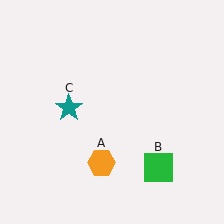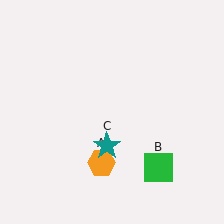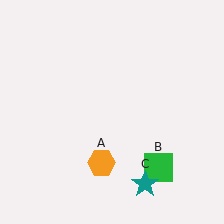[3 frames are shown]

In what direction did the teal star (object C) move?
The teal star (object C) moved down and to the right.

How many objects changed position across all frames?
1 object changed position: teal star (object C).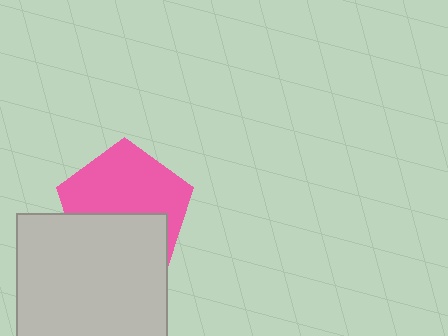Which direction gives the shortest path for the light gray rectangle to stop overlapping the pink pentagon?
Moving down gives the shortest separation.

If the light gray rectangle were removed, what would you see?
You would see the complete pink pentagon.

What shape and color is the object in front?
The object in front is a light gray rectangle.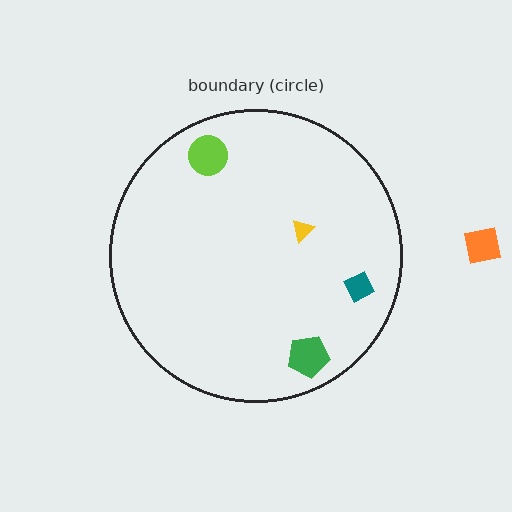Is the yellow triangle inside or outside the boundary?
Inside.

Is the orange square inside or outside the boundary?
Outside.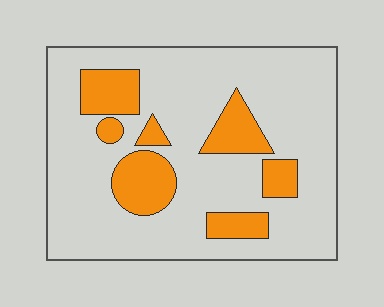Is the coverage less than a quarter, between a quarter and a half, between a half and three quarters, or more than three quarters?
Less than a quarter.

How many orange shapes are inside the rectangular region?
7.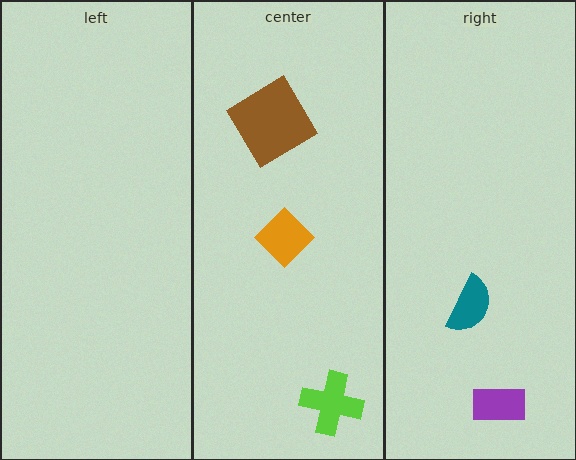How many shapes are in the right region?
2.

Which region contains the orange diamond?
The center region.